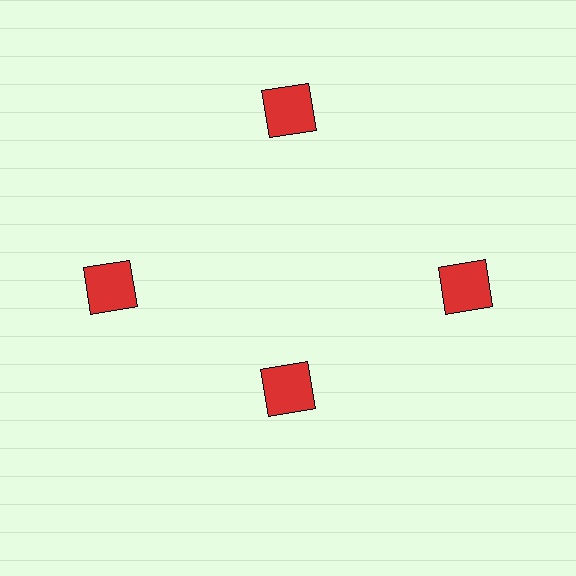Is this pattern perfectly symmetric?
No. The 4 red squares are arranged in a ring, but one element near the 6 o'clock position is pulled inward toward the center, breaking the 4-fold rotational symmetry.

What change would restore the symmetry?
The symmetry would be restored by moving it outward, back onto the ring so that all 4 squares sit at equal angles and equal distance from the center.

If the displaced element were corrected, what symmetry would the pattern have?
It would have 4-fold rotational symmetry — the pattern would map onto itself every 90 degrees.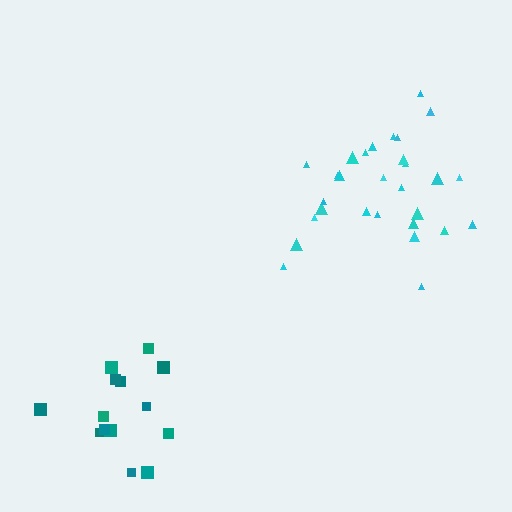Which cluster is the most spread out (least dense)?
Teal.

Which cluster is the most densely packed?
Cyan.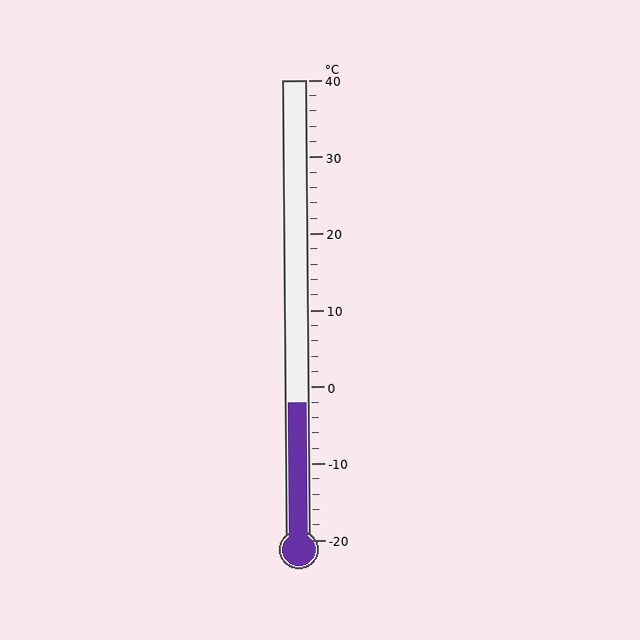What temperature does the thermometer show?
The thermometer shows approximately -2°C.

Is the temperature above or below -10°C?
The temperature is above -10°C.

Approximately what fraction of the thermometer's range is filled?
The thermometer is filled to approximately 30% of its range.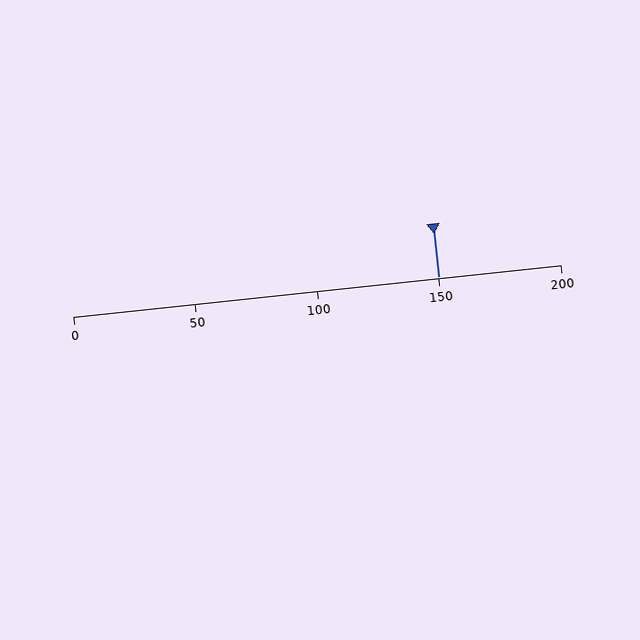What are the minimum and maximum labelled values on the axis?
The axis runs from 0 to 200.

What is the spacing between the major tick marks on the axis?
The major ticks are spaced 50 apart.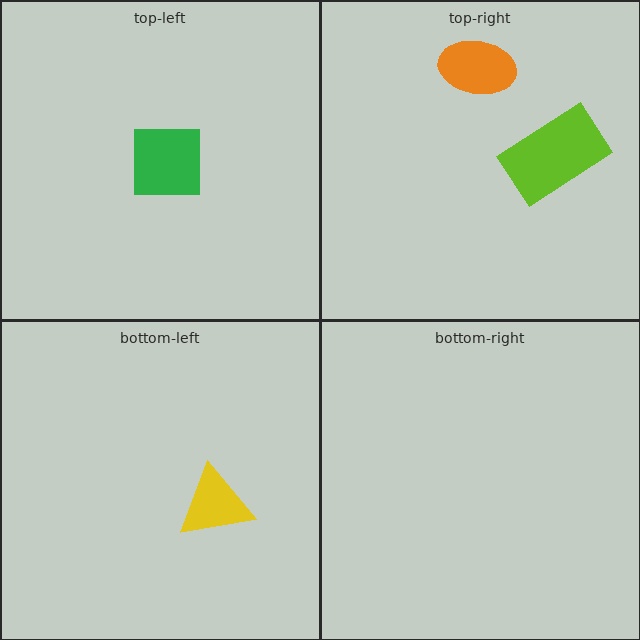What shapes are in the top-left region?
The green square.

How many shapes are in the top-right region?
2.